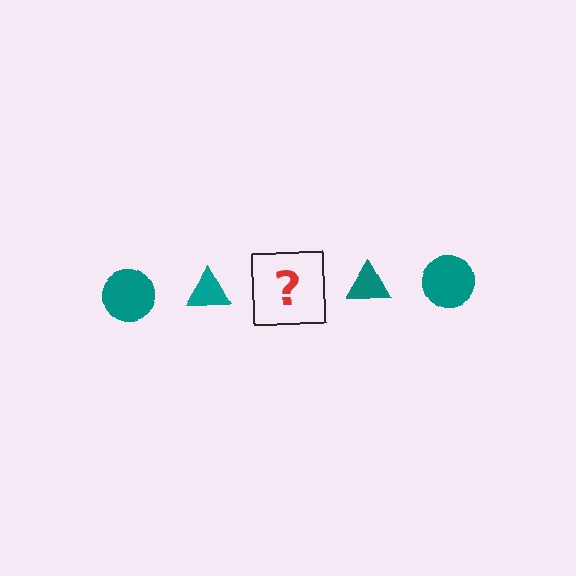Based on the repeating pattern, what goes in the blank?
The blank should be a teal circle.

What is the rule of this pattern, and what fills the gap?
The rule is that the pattern cycles through circle, triangle shapes in teal. The gap should be filled with a teal circle.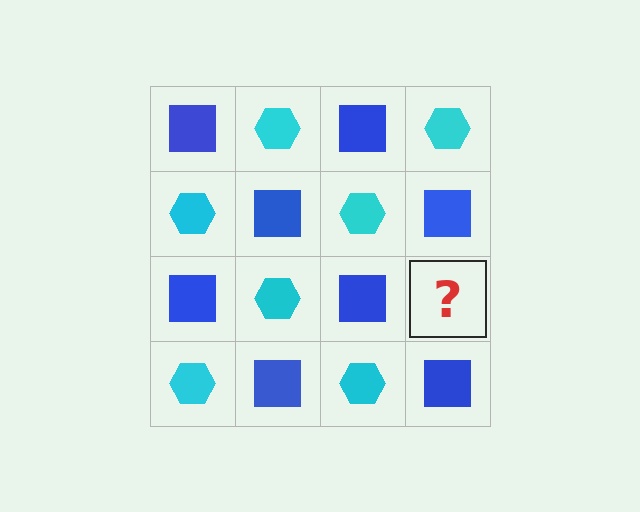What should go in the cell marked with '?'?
The missing cell should contain a cyan hexagon.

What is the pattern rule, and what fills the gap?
The rule is that it alternates blue square and cyan hexagon in a checkerboard pattern. The gap should be filled with a cyan hexagon.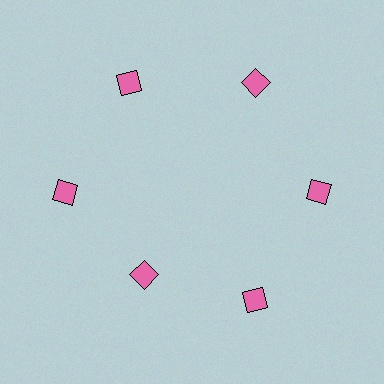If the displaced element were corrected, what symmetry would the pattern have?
It would have 6-fold rotational symmetry — the pattern would map onto itself every 60 degrees.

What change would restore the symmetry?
The symmetry would be restored by moving it outward, back onto the ring so that all 6 diamonds sit at equal angles and equal distance from the center.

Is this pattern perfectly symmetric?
No. The 6 pink diamonds are arranged in a ring, but one element near the 7 o'clock position is pulled inward toward the center, breaking the 6-fold rotational symmetry.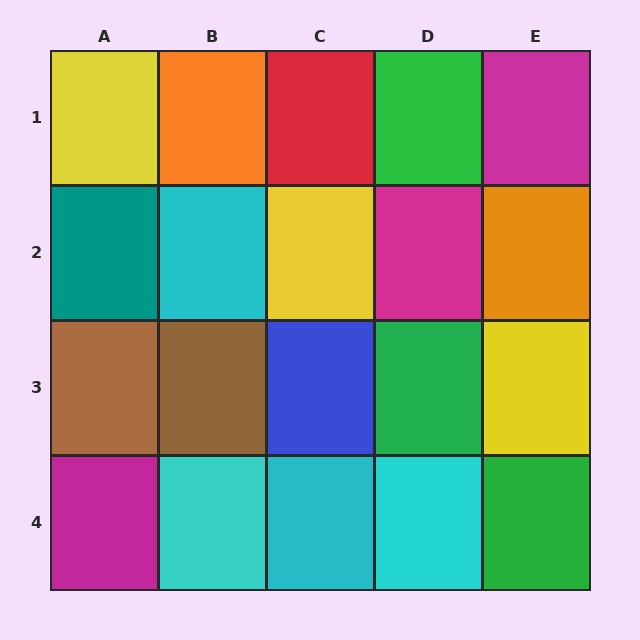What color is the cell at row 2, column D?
Magenta.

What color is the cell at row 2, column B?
Cyan.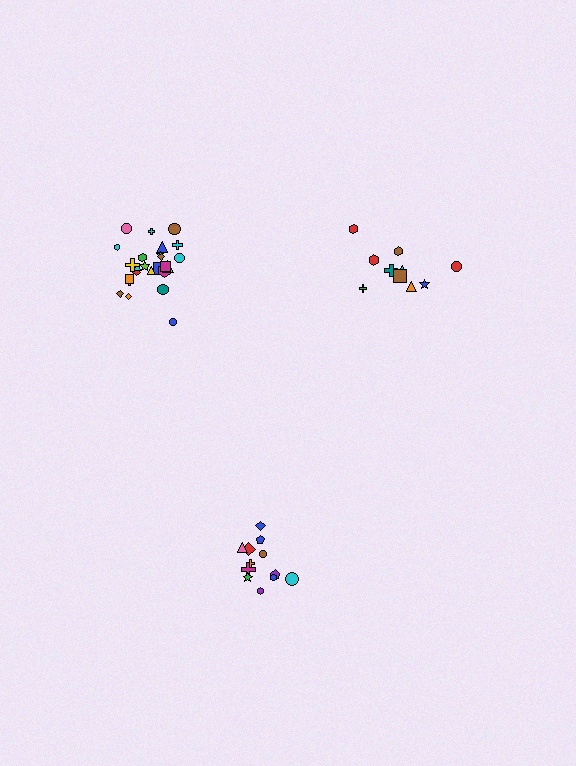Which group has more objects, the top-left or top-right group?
The top-left group.